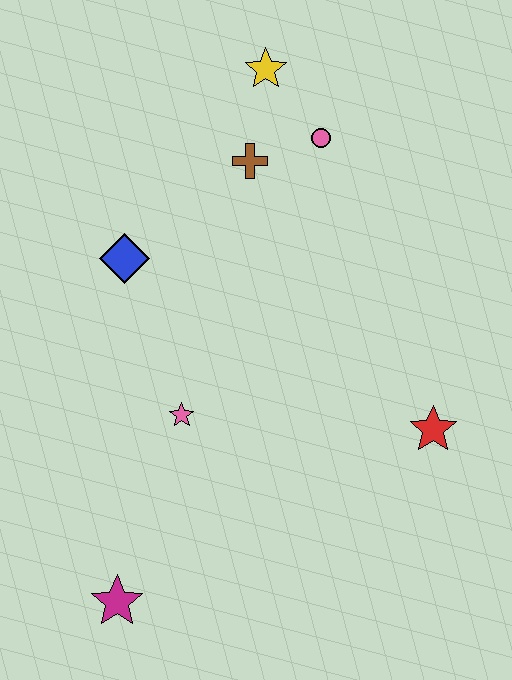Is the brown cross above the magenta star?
Yes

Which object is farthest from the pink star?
The yellow star is farthest from the pink star.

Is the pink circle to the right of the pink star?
Yes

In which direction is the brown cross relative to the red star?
The brown cross is above the red star.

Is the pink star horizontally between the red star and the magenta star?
Yes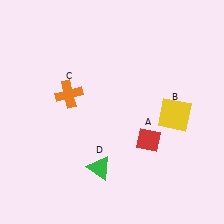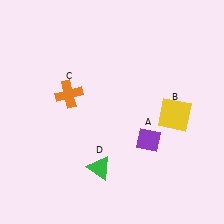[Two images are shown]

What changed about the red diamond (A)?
In Image 1, A is red. In Image 2, it changed to purple.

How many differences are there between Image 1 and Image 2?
There is 1 difference between the two images.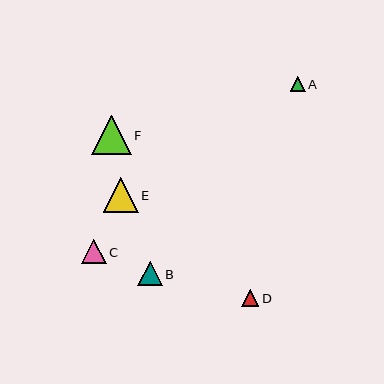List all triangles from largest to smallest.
From largest to smallest: F, E, C, B, D, A.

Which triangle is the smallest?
Triangle A is the smallest with a size of approximately 15 pixels.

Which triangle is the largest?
Triangle F is the largest with a size of approximately 40 pixels.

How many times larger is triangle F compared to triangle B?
Triangle F is approximately 1.6 times the size of triangle B.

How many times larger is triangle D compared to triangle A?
Triangle D is approximately 1.1 times the size of triangle A.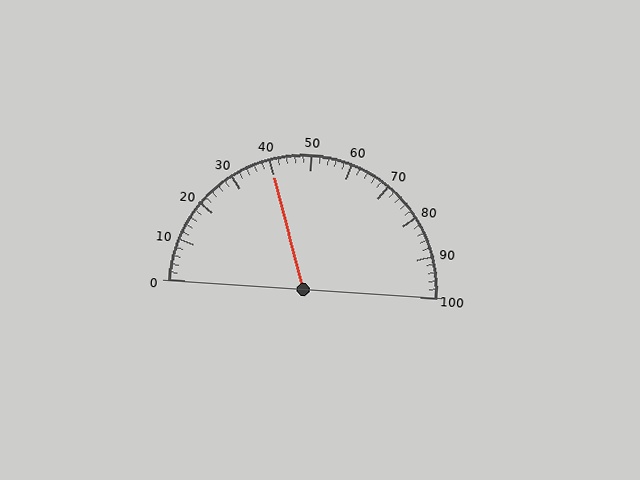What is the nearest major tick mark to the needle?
The nearest major tick mark is 40.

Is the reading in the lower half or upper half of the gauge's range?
The reading is in the lower half of the range (0 to 100).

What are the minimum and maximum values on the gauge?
The gauge ranges from 0 to 100.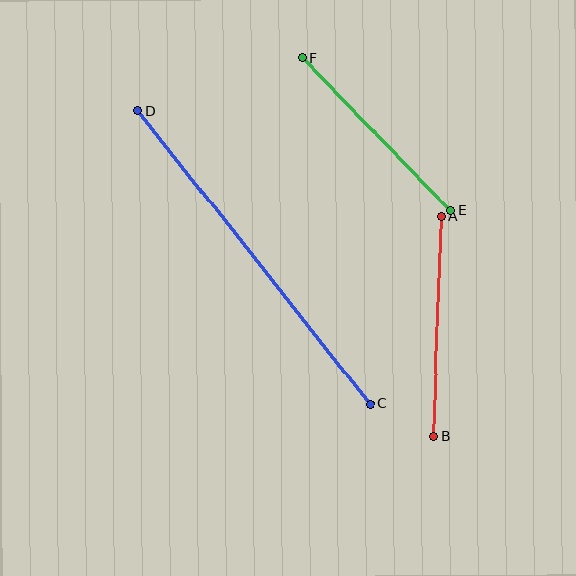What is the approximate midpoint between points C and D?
The midpoint is at approximately (254, 257) pixels.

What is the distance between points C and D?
The distance is approximately 374 pixels.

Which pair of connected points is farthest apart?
Points C and D are farthest apart.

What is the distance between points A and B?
The distance is approximately 221 pixels.